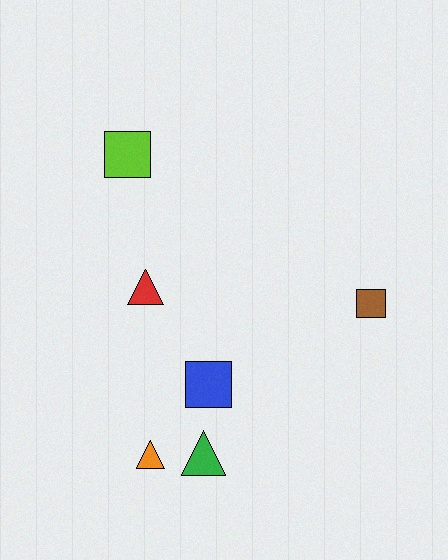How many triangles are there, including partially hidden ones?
There are 3 triangles.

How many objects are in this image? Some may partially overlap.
There are 6 objects.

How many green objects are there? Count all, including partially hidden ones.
There is 1 green object.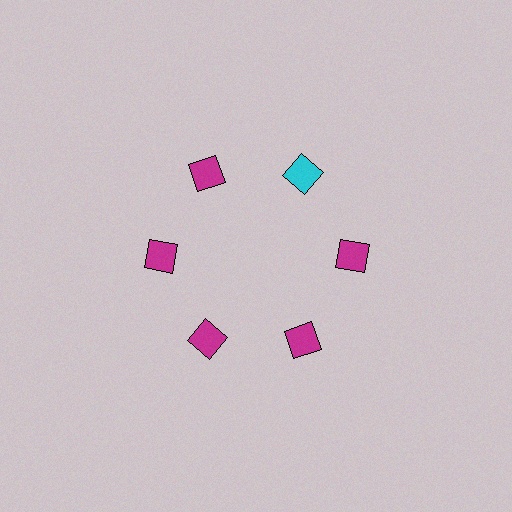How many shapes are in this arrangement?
There are 6 shapes arranged in a ring pattern.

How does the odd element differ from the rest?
It has a different color: cyan instead of magenta.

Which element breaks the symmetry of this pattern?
The cyan diamond at roughly the 1 o'clock position breaks the symmetry. All other shapes are magenta diamonds.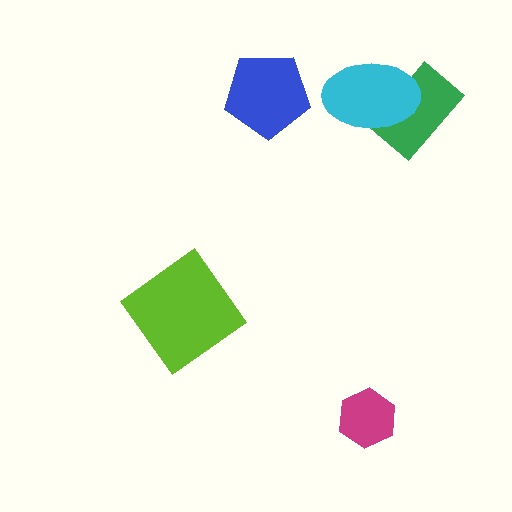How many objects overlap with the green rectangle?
1 object overlaps with the green rectangle.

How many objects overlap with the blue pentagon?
0 objects overlap with the blue pentagon.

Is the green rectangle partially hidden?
Yes, it is partially covered by another shape.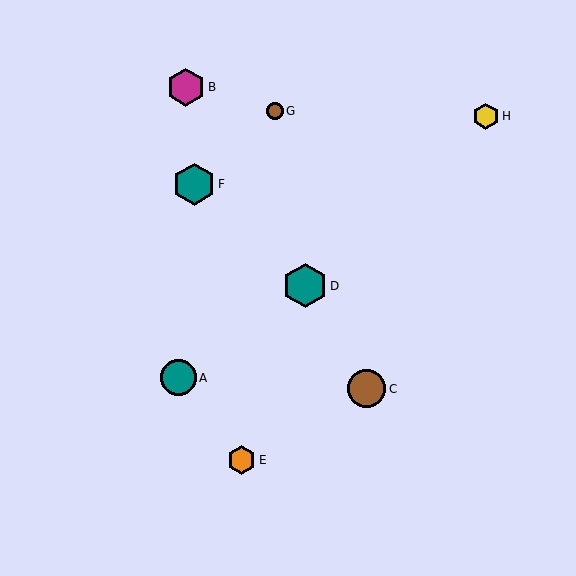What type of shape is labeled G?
Shape G is a brown circle.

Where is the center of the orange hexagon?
The center of the orange hexagon is at (241, 460).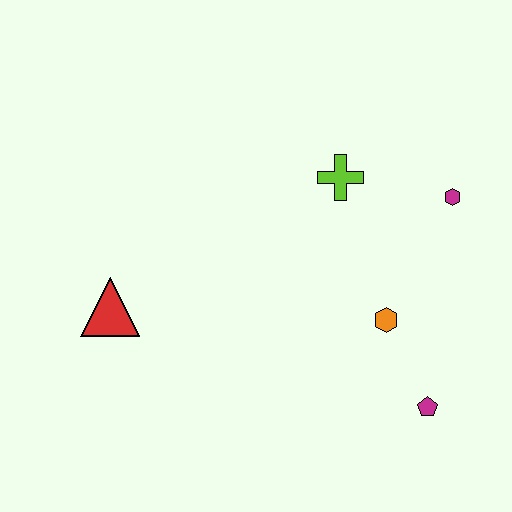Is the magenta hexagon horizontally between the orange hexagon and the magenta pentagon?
No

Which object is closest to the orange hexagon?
The magenta pentagon is closest to the orange hexagon.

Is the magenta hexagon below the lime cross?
Yes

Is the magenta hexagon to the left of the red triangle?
No